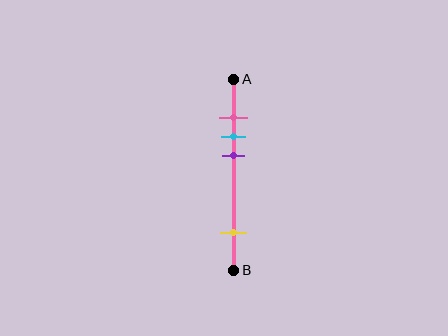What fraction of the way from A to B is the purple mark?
The purple mark is approximately 40% (0.4) of the way from A to B.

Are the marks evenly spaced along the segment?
No, the marks are not evenly spaced.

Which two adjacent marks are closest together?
The pink and cyan marks are the closest adjacent pair.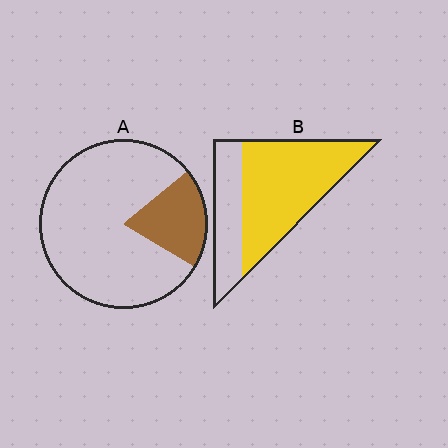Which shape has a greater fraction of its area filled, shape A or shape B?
Shape B.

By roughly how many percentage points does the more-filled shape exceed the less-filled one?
By roughly 50 percentage points (B over A).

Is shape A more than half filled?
No.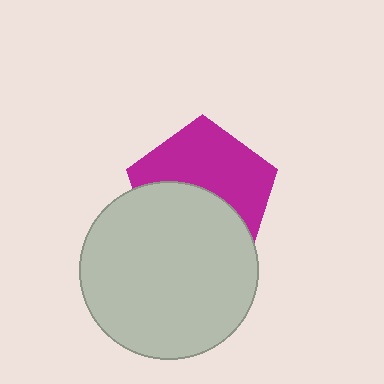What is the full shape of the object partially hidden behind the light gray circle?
The partially hidden object is a magenta pentagon.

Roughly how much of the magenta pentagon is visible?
About half of it is visible (roughly 54%).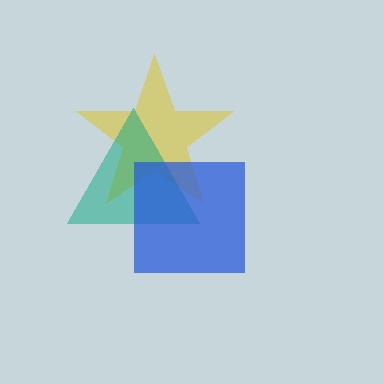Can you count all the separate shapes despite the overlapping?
Yes, there are 3 separate shapes.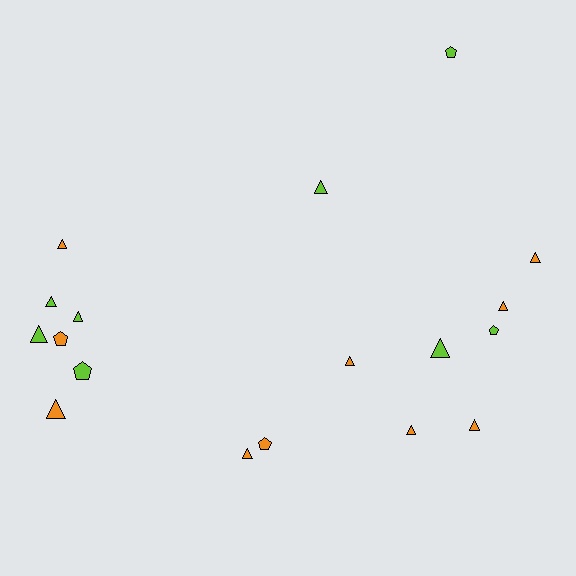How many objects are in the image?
There are 18 objects.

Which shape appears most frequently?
Triangle, with 13 objects.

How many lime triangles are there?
There are 5 lime triangles.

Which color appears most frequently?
Orange, with 10 objects.